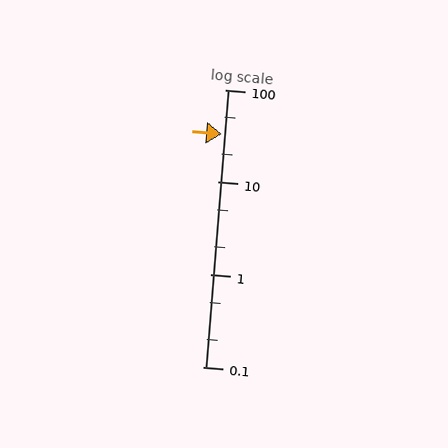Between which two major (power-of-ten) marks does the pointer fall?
The pointer is between 10 and 100.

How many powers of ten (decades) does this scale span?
The scale spans 3 decades, from 0.1 to 100.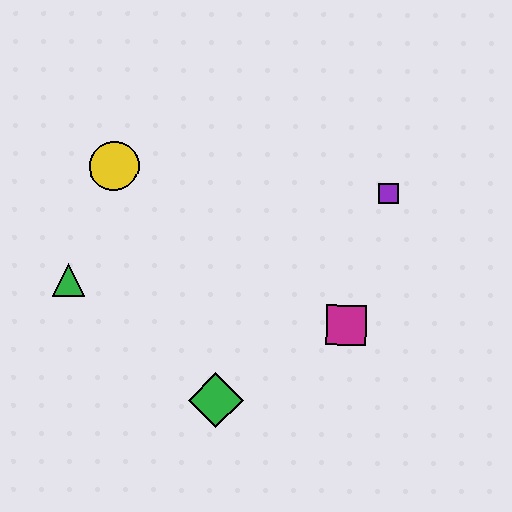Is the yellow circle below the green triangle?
No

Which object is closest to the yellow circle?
The green triangle is closest to the yellow circle.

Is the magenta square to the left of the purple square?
Yes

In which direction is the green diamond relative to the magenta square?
The green diamond is to the left of the magenta square.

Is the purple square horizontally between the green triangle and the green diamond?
No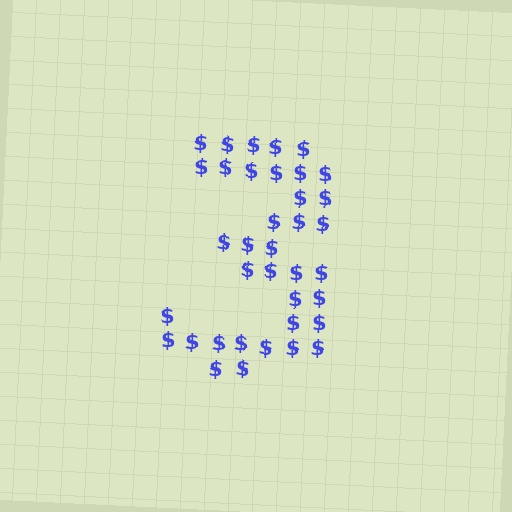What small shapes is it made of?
It is made of small dollar signs.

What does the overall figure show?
The overall figure shows the digit 3.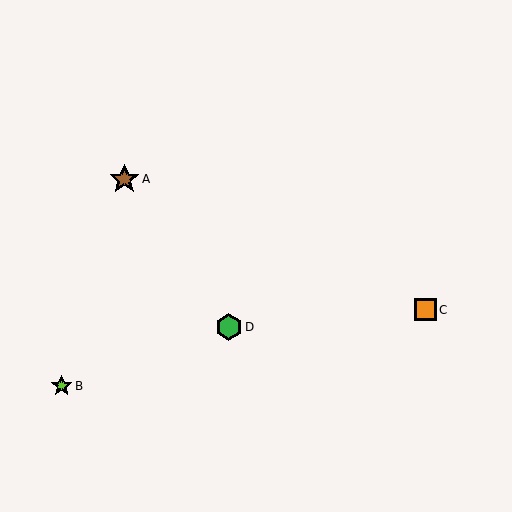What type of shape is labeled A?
Shape A is a brown star.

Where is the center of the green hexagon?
The center of the green hexagon is at (229, 327).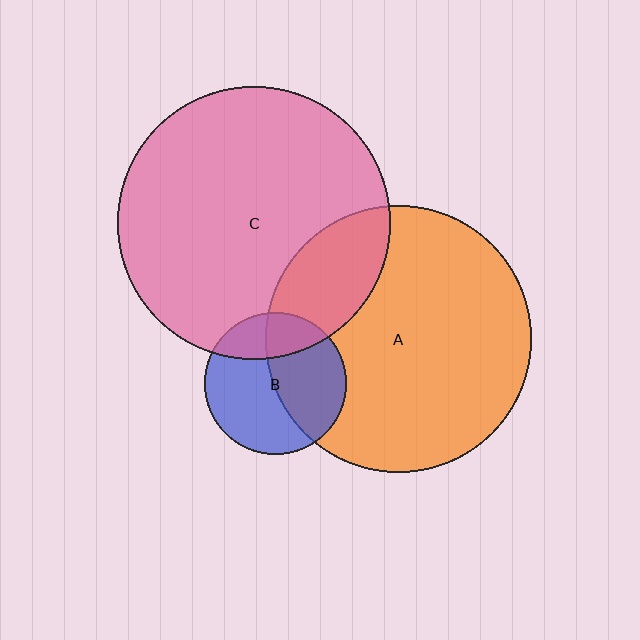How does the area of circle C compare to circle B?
Approximately 3.7 times.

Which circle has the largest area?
Circle C (pink).